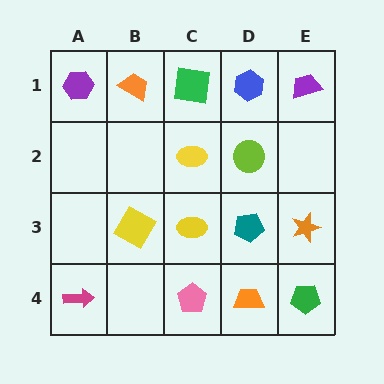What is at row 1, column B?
An orange trapezoid.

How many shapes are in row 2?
2 shapes.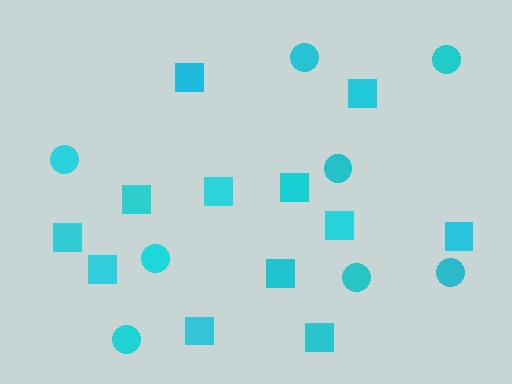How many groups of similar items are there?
There are 2 groups: one group of circles (8) and one group of squares (12).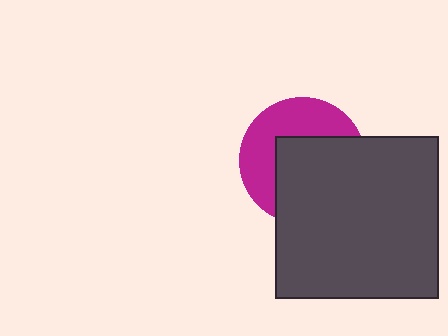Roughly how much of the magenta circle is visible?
A small part of it is visible (roughly 44%).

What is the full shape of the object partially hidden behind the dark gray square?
The partially hidden object is a magenta circle.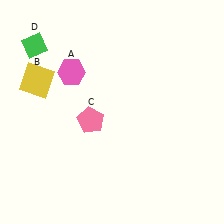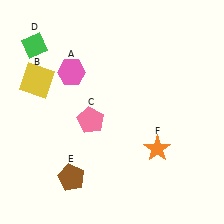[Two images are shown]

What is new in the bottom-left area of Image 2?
A brown pentagon (E) was added in the bottom-left area of Image 2.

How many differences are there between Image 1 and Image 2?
There are 2 differences between the two images.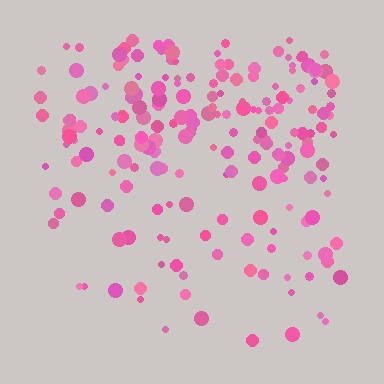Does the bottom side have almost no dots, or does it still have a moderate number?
Still a moderate number, just noticeably fewer than the top.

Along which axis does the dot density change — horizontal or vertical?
Vertical.